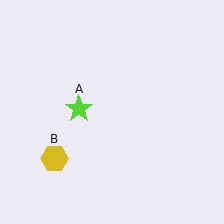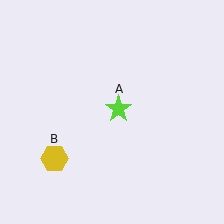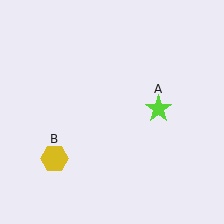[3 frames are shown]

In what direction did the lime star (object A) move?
The lime star (object A) moved right.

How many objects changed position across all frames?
1 object changed position: lime star (object A).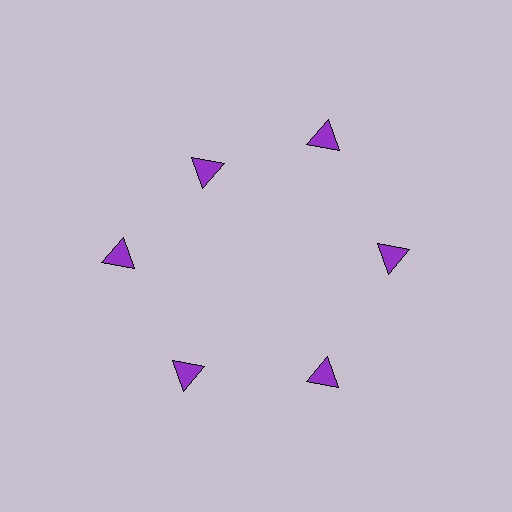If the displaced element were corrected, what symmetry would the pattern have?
It would have 6-fold rotational symmetry — the pattern would map onto itself every 60 degrees.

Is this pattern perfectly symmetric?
No. The 6 purple triangles are arranged in a ring, but one element near the 11 o'clock position is pulled inward toward the center, breaking the 6-fold rotational symmetry.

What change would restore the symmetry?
The symmetry would be restored by moving it outward, back onto the ring so that all 6 triangles sit at equal angles and equal distance from the center.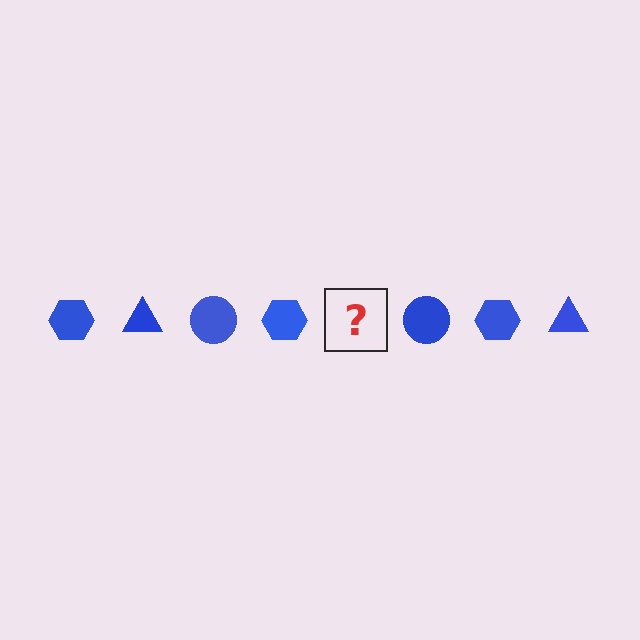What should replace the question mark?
The question mark should be replaced with a blue triangle.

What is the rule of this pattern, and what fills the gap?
The rule is that the pattern cycles through hexagon, triangle, circle shapes in blue. The gap should be filled with a blue triangle.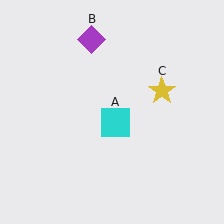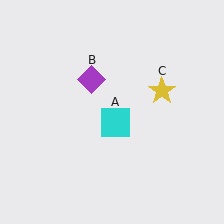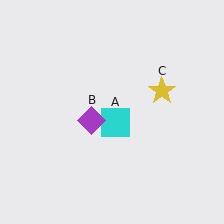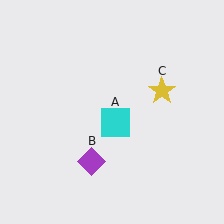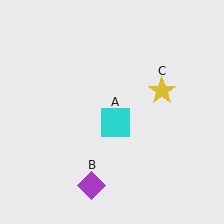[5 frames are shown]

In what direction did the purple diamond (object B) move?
The purple diamond (object B) moved down.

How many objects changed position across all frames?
1 object changed position: purple diamond (object B).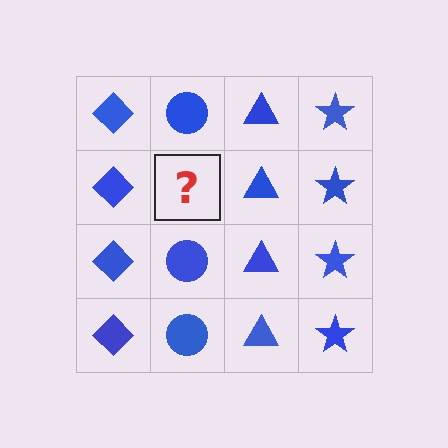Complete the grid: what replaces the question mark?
The question mark should be replaced with a blue circle.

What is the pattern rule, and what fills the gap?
The rule is that each column has a consistent shape. The gap should be filled with a blue circle.